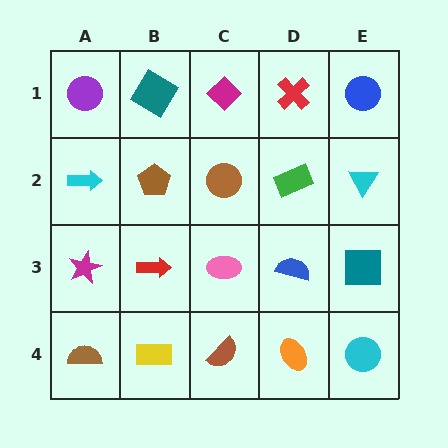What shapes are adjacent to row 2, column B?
A teal diamond (row 1, column B), a red arrow (row 3, column B), a cyan arrow (row 2, column A), a brown circle (row 2, column C).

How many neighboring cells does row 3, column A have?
3.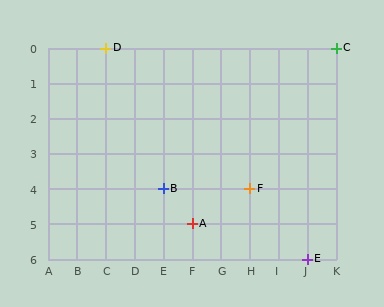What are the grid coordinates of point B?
Point B is at grid coordinates (E, 4).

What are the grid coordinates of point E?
Point E is at grid coordinates (J, 6).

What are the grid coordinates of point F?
Point F is at grid coordinates (H, 4).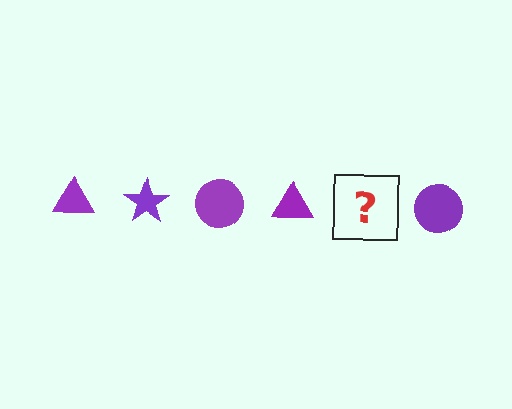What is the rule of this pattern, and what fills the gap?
The rule is that the pattern cycles through triangle, star, circle shapes in purple. The gap should be filled with a purple star.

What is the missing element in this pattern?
The missing element is a purple star.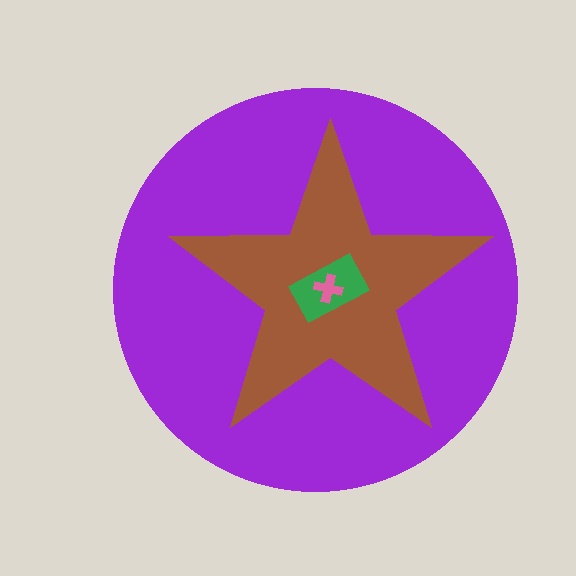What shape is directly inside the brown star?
The green rectangle.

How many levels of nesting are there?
4.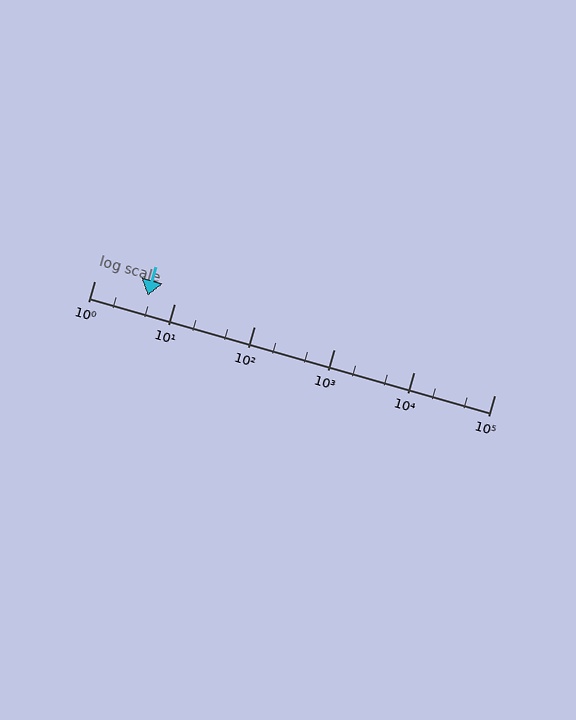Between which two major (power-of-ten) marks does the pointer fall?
The pointer is between 1 and 10.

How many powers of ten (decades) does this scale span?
The scale spans 5 decades, from 1 to 100000.